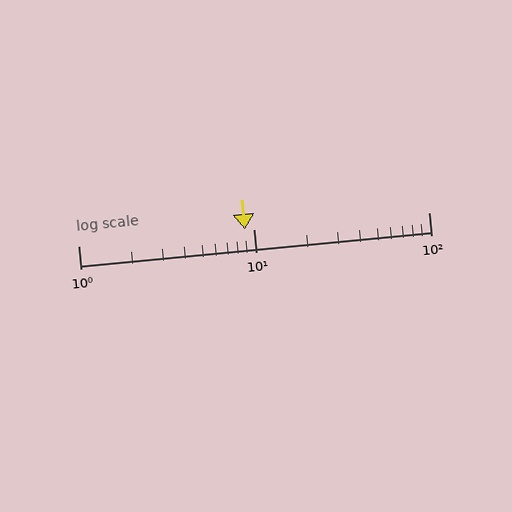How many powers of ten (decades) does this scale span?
The scale spans 2 decades, from 1 to 100.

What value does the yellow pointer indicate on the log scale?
The pointer indicates approximately 8.9.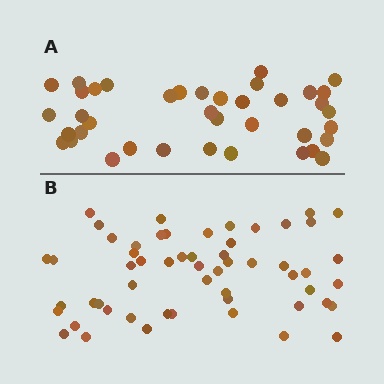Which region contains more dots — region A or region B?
Region B (the bottom region) has more dots.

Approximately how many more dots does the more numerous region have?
Region B has approximately 15 more dots than region A.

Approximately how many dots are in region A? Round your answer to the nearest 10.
About 40 dots. (The exact count is 39, which rounds to 40.)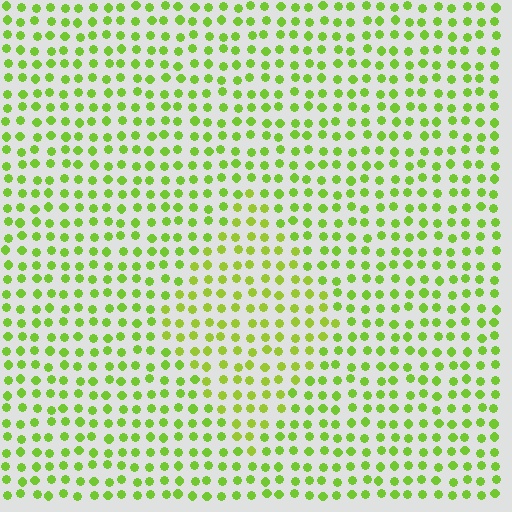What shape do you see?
I see a diamond.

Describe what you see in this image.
The image is filled with small lime elements in a uniform arrangement. A diamond-shaped region is visible where the elements are tinted to a slightly different hue, forming a subtle color boundary.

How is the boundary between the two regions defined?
The boundary is defined purely by a slight shift in hue (about 15 degrees). Spacing, size, and orientation are identical on both sides.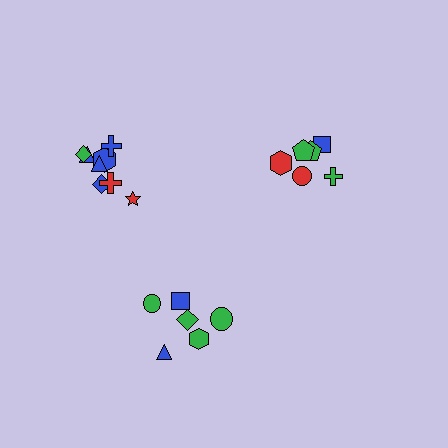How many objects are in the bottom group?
There are 6 objects.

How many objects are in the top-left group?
There are 8 objects.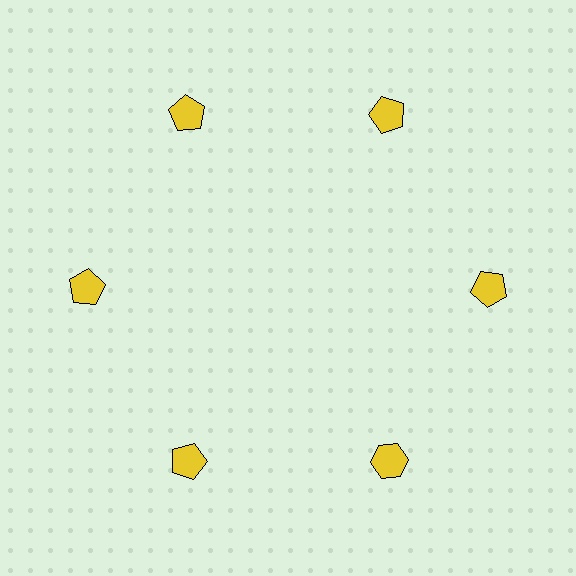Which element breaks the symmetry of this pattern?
The yellow hexagon at roughly the 5 o'clock position breaks the symmetry. All other shapes are yellow pentagons.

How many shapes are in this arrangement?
There are 6 shapes arranged in a ring pattern.